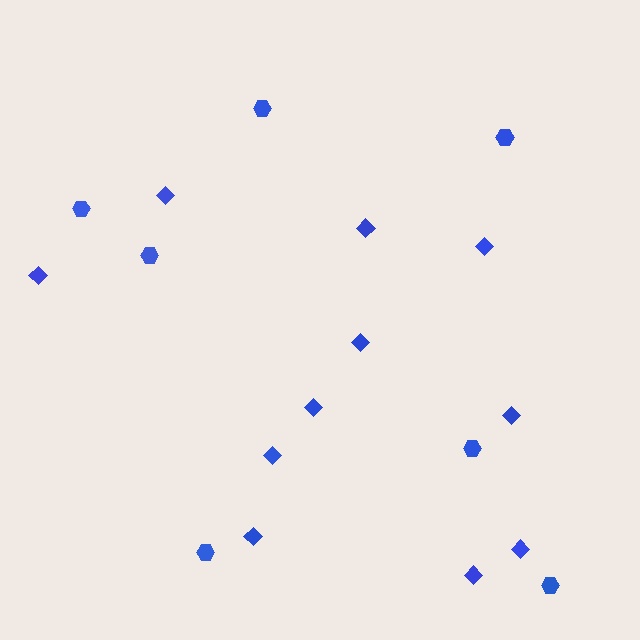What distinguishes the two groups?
There are 2 groups: one group of hexagons (7) and one group of diamonds (11).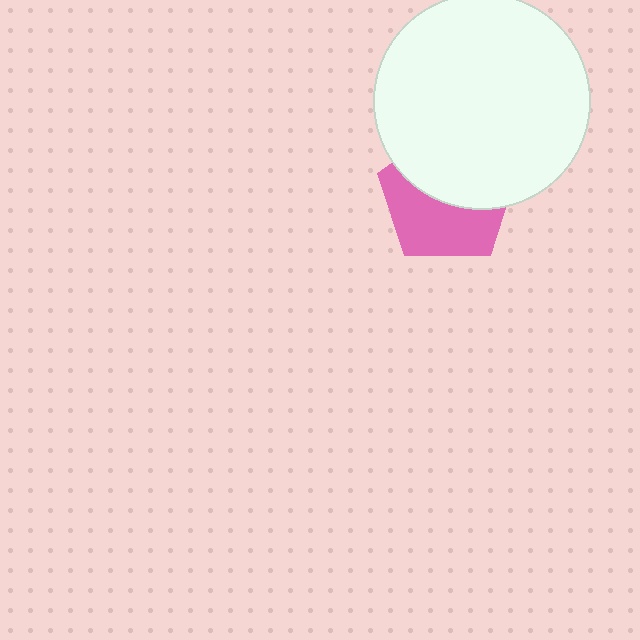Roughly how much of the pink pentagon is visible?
About half of it is visible (roughly 49%).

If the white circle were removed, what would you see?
You would see the complete pink pentagon.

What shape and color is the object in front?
The object in front is a white circle.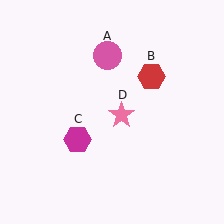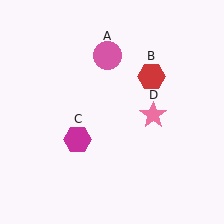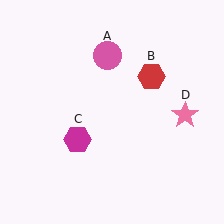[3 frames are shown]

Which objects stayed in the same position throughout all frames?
Pink circle (object A) and red hexagon (object B) and magenta hexagon (object C) remained stationary.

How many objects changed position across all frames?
1 object changed position: pink star (object D).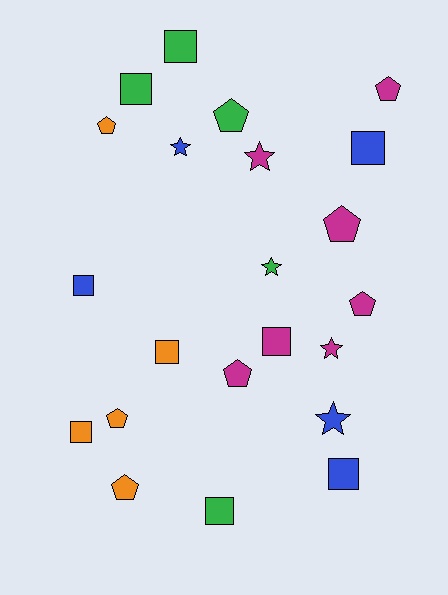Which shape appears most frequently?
Square, with 9 objects.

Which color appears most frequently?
Magenta, with 7 objects.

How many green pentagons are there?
There is 1 green pentagon.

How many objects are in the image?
There are 22 objects.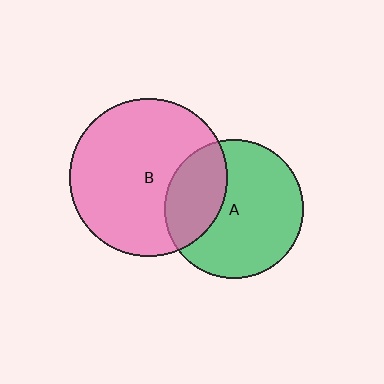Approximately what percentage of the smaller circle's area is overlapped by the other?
Approximately 30%.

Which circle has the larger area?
Circle B (pink).